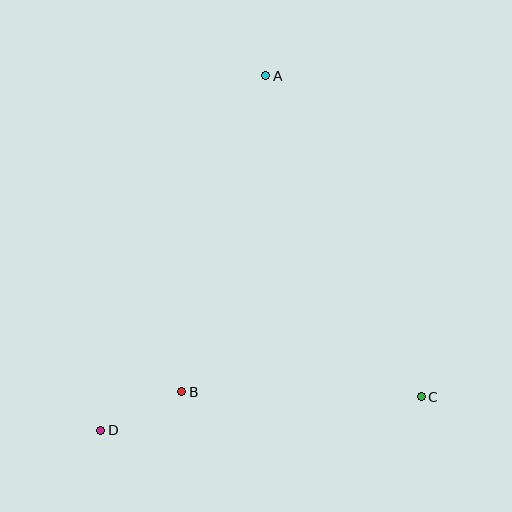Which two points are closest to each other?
Points B and D are closest to each other.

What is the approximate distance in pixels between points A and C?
The distance between A and C is approximately 356 pixels.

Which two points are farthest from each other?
Points A and D are farthest from each other.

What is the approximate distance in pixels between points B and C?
The distance between B and C is approximately 239 pixels.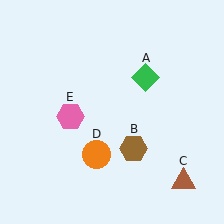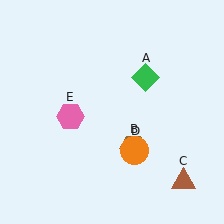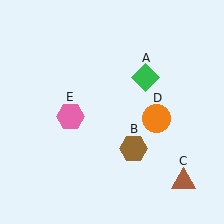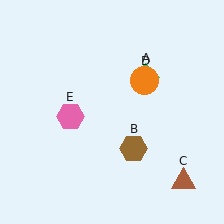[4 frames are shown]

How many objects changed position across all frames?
1 object changed position: orange circle (object D).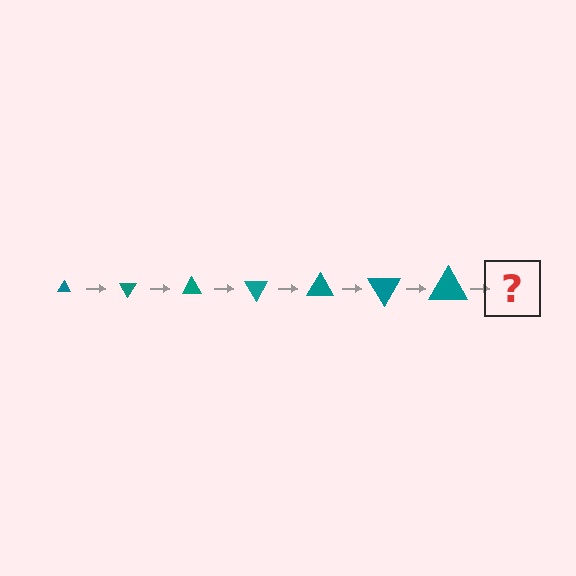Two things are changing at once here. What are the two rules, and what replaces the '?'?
The two rules are that the triangle grows larger each step and it rotates 60 degrees each step. The '?' should be a triangle, larger than the previous one and rotated 420 degrees from the start.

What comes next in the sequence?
The next element should be a triangle, larger than the previous one and rotated 420 degrees from the start.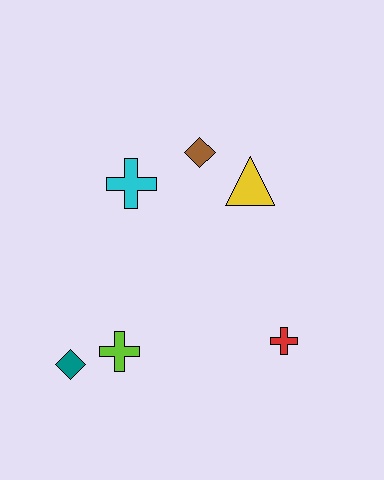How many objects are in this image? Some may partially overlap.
There are 6 objects.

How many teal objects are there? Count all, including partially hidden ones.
There is 1 teal object.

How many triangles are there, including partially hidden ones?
There is 1 triangle.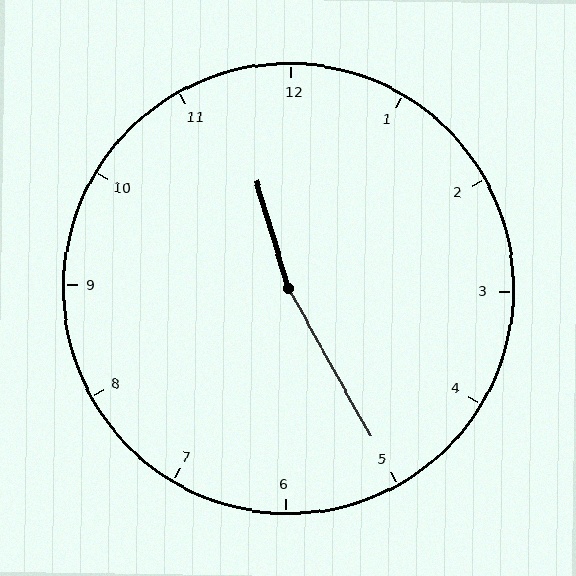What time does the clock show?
11:25.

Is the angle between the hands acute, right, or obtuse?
It is obtuse.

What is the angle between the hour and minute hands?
Approximately 168 degrees.